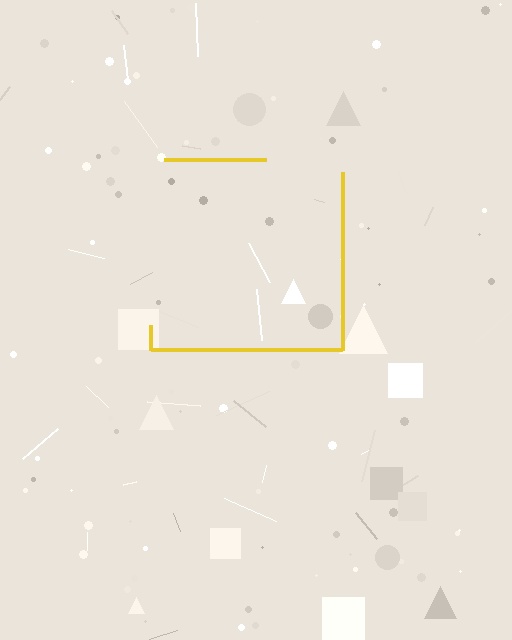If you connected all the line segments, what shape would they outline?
They would outline a square.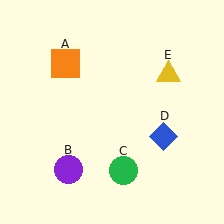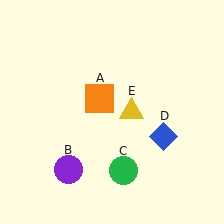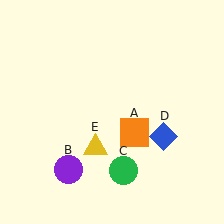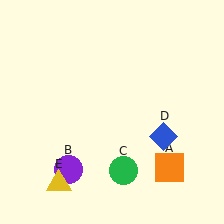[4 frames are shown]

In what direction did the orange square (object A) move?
The orange square (object A) moved down and to the right.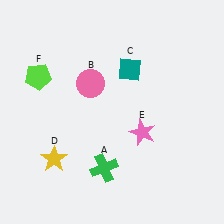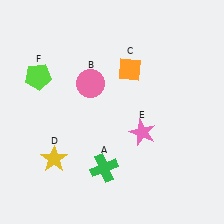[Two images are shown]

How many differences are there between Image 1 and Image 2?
There is 1 difference between the two images.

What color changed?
The diamond (C) changed from teal in Image 1 to orange in Image 2.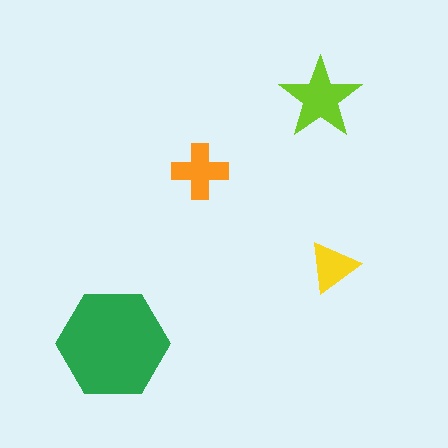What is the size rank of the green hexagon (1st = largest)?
1st.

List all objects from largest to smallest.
The green hexagon, the lime star, the orange cross, the yellow triangle.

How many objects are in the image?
There are 4 objects in the image.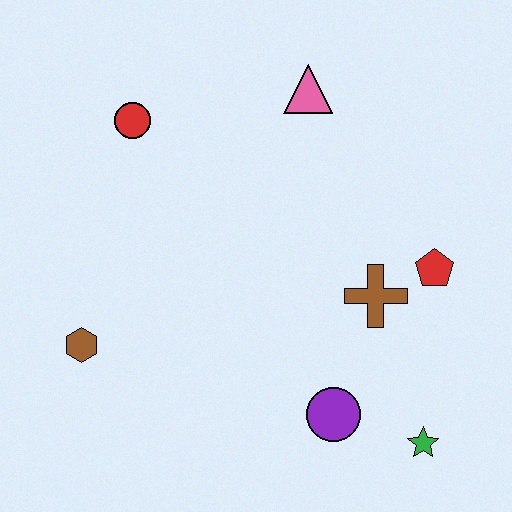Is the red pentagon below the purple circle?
No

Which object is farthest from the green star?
The red circle is farthest from the green star.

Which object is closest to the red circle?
The pink triangle is closest to the red circle.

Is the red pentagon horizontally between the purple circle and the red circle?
No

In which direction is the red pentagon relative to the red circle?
The red pentagon is to the right of the red circle.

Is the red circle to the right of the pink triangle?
No